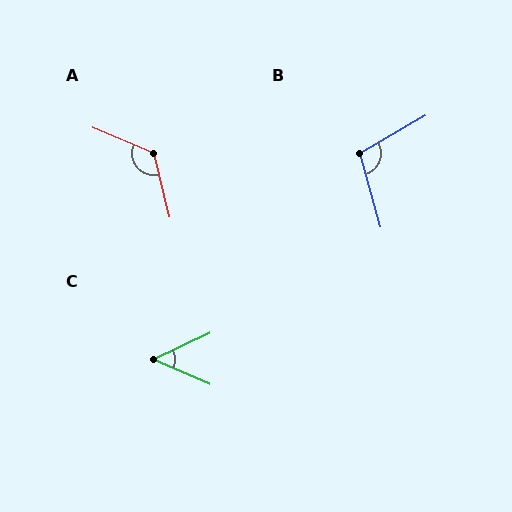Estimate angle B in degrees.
Approximately 104 degrees.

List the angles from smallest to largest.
C (49°), B (104°), A (127°).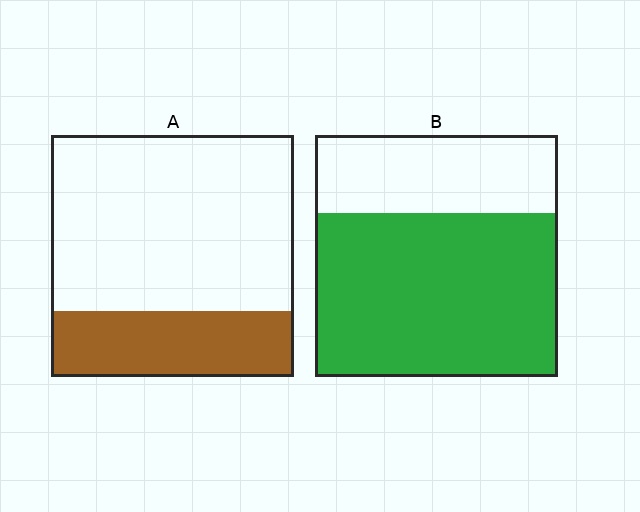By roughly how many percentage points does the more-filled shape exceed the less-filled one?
By roughly 40 percentage points (B over A).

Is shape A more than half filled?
No.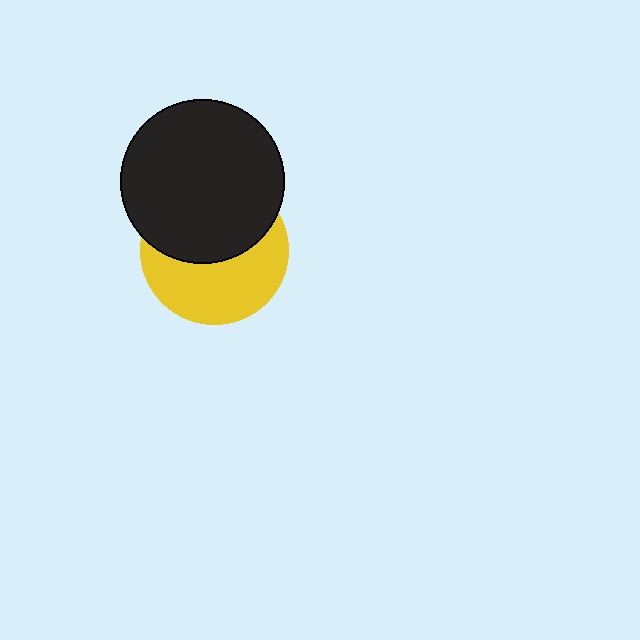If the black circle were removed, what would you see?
You would see the complete yellow circle.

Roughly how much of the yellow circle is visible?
About half of it is visible (roughly 50%).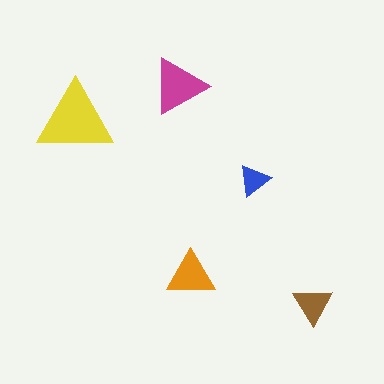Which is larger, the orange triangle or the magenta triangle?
The magenta one.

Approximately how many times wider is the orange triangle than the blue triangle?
About 1.5 times wider.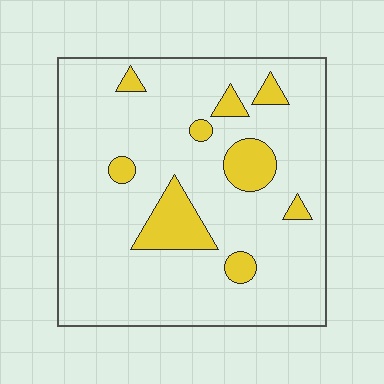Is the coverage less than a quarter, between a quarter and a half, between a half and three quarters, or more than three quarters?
Less than a quarter.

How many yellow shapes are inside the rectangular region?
9.